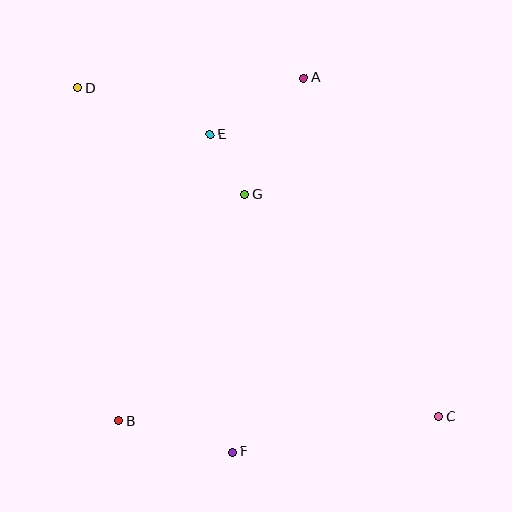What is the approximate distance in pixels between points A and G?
The distance between A and G is approximately 130 pixels.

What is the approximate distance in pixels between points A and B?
The distance between A and B is approximately 389 pixels.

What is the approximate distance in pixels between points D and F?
The distance between D and F is approximately 396 pixels.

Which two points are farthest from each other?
Points C and D are farthest from each other.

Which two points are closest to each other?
Points E and G are closest to each other.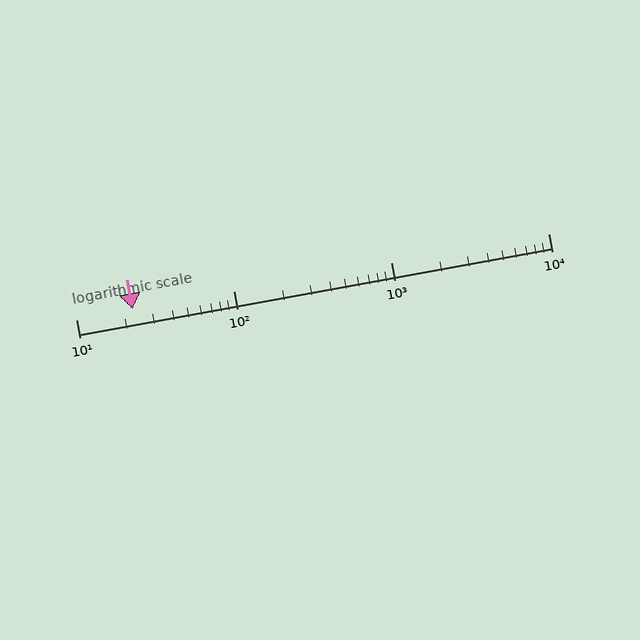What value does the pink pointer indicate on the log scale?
The pointer indicates approximately 23.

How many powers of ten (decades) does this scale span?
The scale spans 3 decades, from 10 to 10000.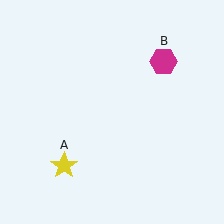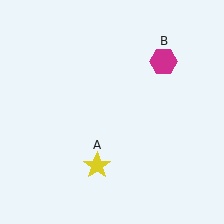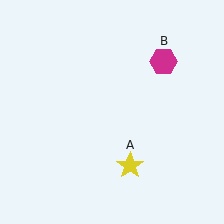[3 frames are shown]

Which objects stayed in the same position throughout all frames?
Magenta hexagon (object B) remained stationary.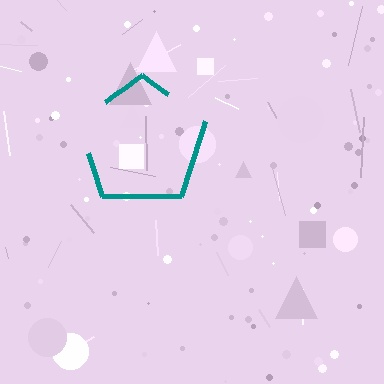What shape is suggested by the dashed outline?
The dashed outline suggests a pentagon.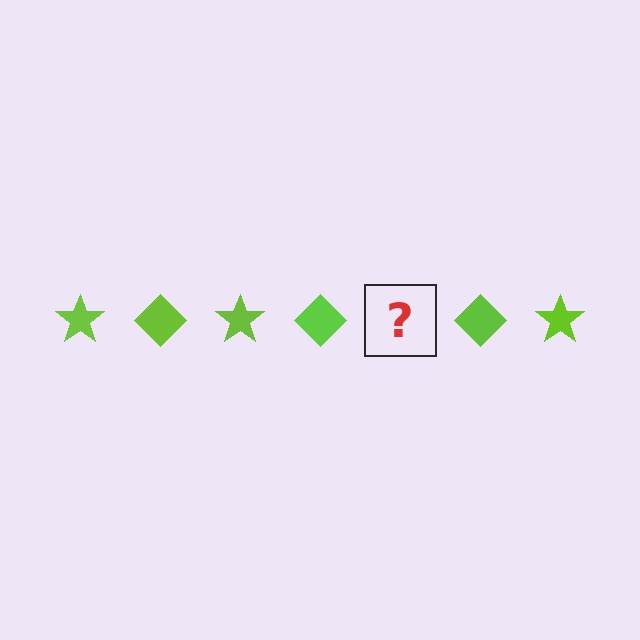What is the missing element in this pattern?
The missing element is a lime star.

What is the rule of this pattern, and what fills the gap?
The rule is that the pattern cycles through star, diamond shapes in lime. The gap should be filled with a lime star.